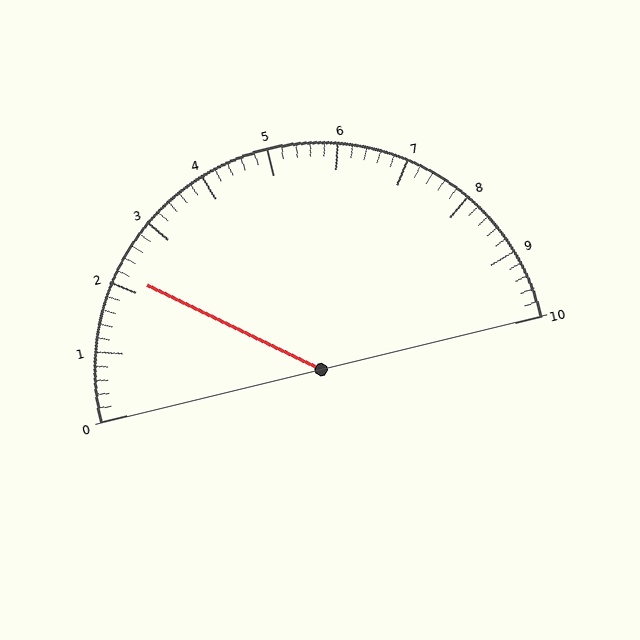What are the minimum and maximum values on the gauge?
The gauge ranges from 0 to 10.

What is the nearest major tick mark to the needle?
The nearest major tick mark is 2.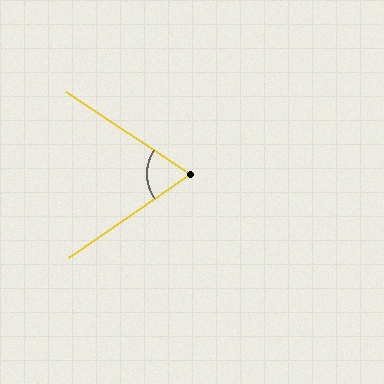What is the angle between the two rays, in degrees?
Approximately 68 degrees.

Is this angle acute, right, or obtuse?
It is acute.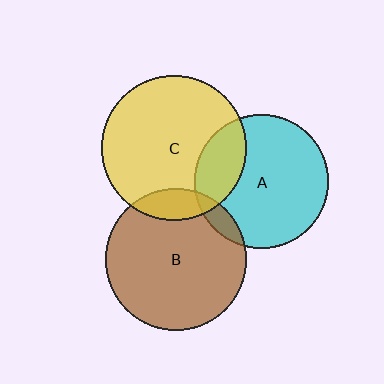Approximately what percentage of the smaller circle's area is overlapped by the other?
Approximately 10%.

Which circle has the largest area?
Circle C (yellow).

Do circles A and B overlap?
Yes.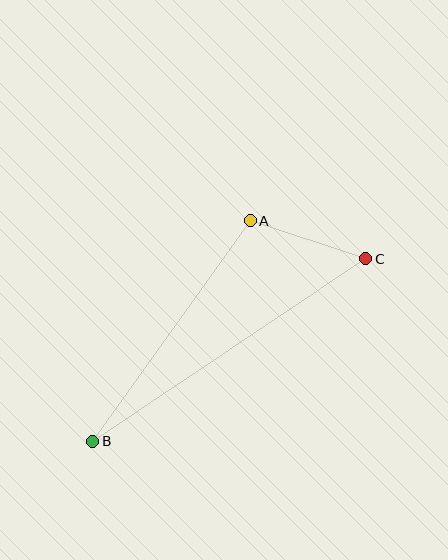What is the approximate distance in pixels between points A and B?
The distance between A and B is approximately 271 pixels.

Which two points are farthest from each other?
Points B and C are farthest from each other.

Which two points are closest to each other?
Points A and C are closest to each other.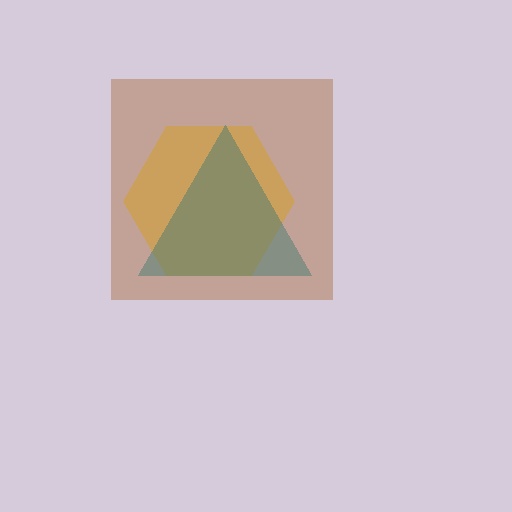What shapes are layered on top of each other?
The layered shapes are: a yellow hexagon, a teal triangle, a brown square.